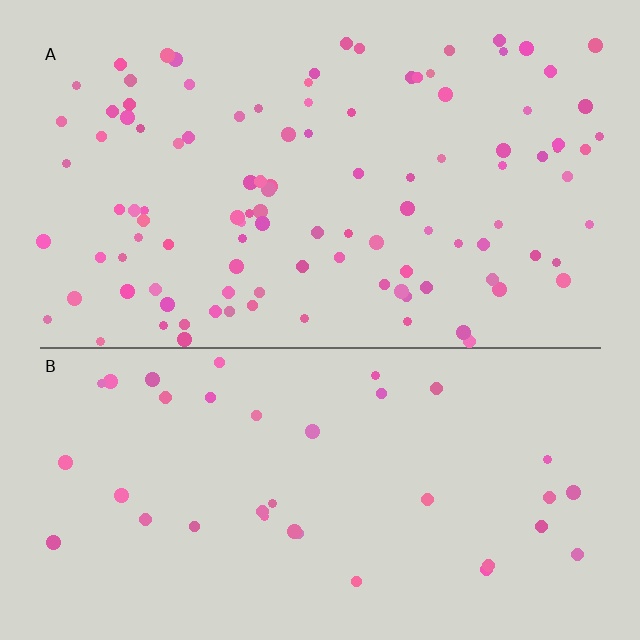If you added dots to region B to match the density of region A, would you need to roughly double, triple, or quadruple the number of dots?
Approximately triple.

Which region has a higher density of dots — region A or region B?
A (the top).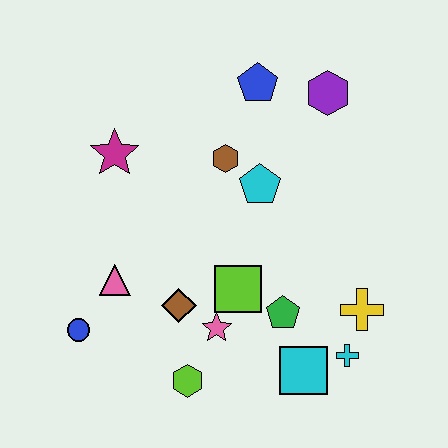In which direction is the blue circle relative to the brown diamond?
The blue circle is to the left of the brown diamond.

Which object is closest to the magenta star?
The brown hexagon is closest to the magenta star.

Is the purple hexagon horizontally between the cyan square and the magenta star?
No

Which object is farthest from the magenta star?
The cyan cross is farthest from the magenta star.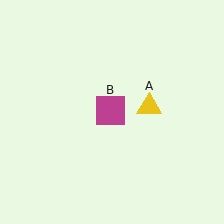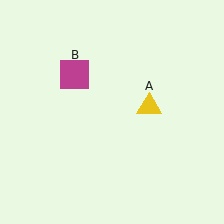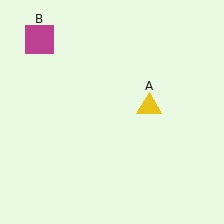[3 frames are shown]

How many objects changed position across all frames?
1 object changed position: magenta square (object B).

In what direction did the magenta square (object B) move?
The magenta square (object B) moved up and to the left.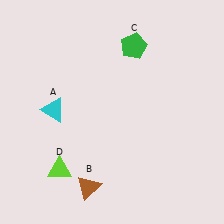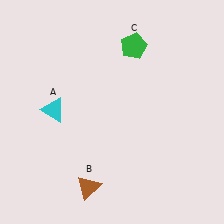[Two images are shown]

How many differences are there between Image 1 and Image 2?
There is 1 difference between the two images.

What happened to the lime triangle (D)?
The lime triangle (D) was removed in Image 2. It was in the bottom-left area of Image 1.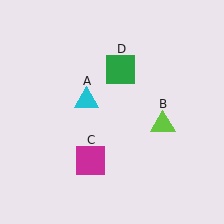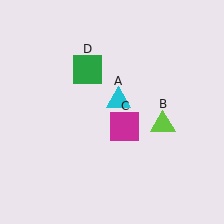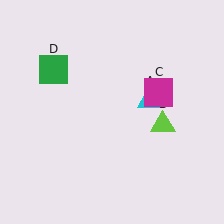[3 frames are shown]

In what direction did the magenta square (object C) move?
The magenta square (object C) moved up and to the right.